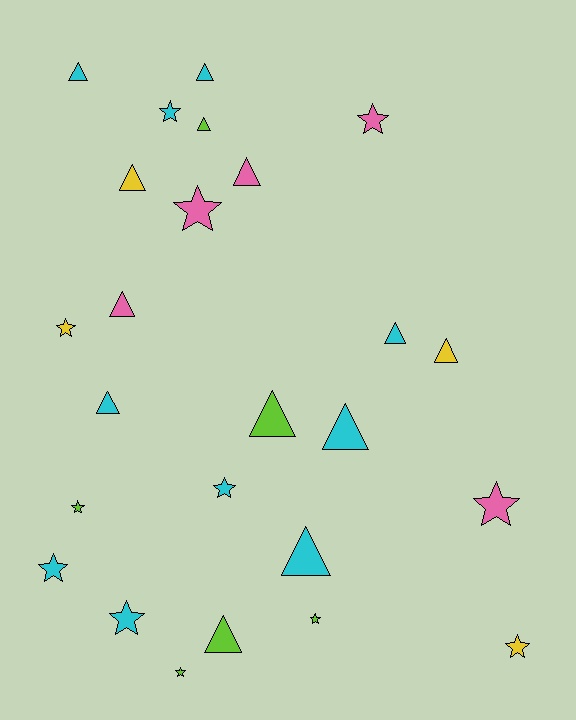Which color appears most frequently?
Cyan, with 10 objects.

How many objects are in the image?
There are 25 objects.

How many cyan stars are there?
There are 4 cyan stars.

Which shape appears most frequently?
Triangle, with 13 objects.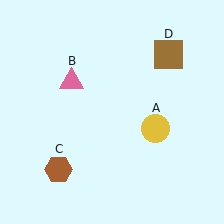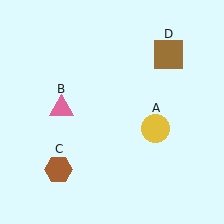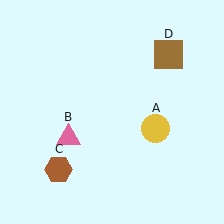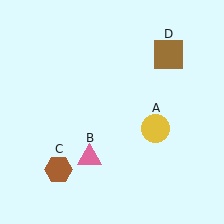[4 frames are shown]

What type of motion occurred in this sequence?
The pink triangle (object B) rotated counterclockwise around the center of the scene.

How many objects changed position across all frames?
1 object changed position: pink triangle (object B).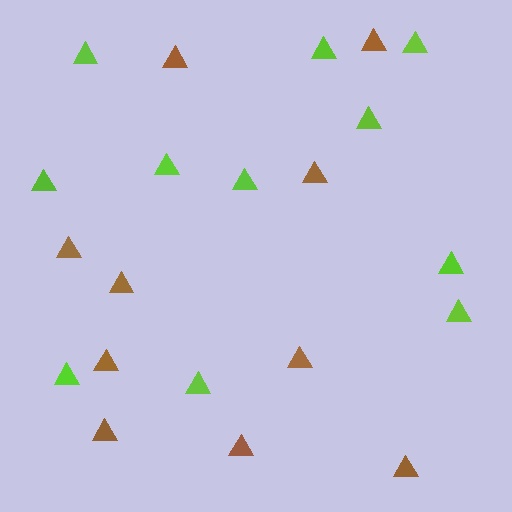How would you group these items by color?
There are 2 groups: one group of lime triangles (11) and one group of brown triangles (10).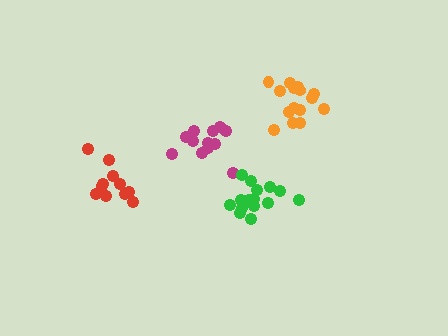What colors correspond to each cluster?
The clusters are colored: orange, magenta, green, red.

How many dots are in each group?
Group 1: 15 dots, Group 2: 13 dots, Group 3: 15 dots, Group 4: 11 dots (54 total).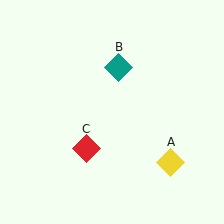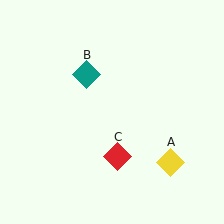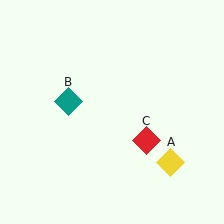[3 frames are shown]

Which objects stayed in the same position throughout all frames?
Yellow diamond (object A) remained stationary.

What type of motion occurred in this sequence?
The teal diamond (object B), red diamond (object C) rotated counterclockwise around the center of the scene.